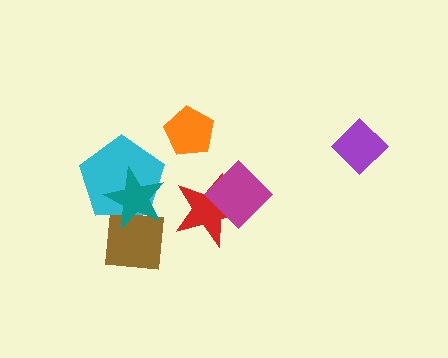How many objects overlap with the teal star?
2 objects overlap with the teal star.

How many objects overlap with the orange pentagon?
0 objects overlap with the orange pentagon.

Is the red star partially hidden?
Yes, it is partially covered by another shape.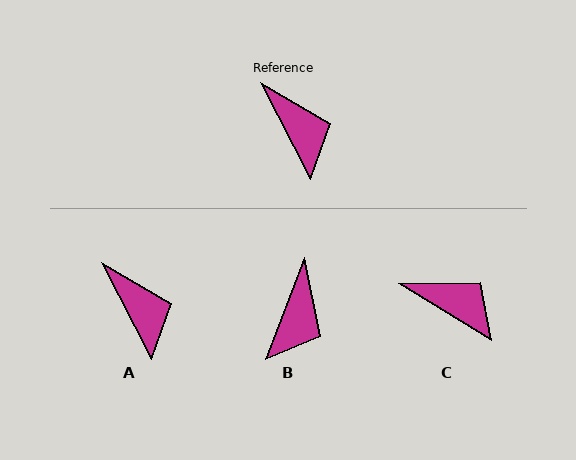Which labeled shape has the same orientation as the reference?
A.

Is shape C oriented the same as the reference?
No, it is off by about 31 degrees.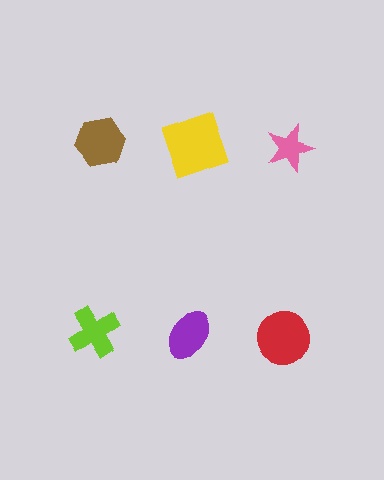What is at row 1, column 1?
A brown hexagon.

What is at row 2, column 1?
A lime cross.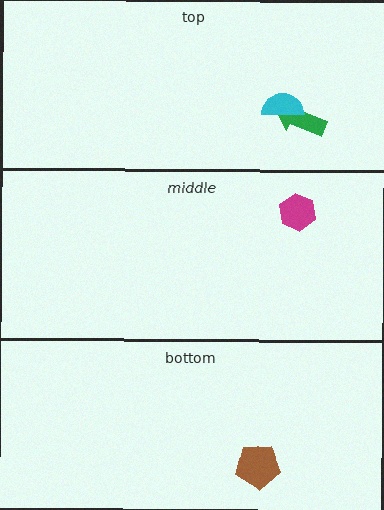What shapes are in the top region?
The green arrow, the cyan semicircle.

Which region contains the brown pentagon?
The bottom region.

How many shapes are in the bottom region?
1.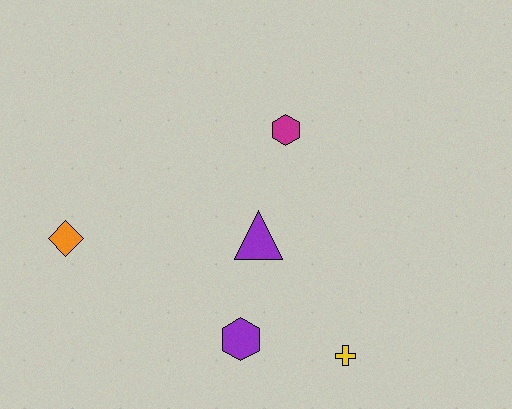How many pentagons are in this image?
There are no pentagons.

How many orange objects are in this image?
There is 1 orange object.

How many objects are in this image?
There are 5 objects.